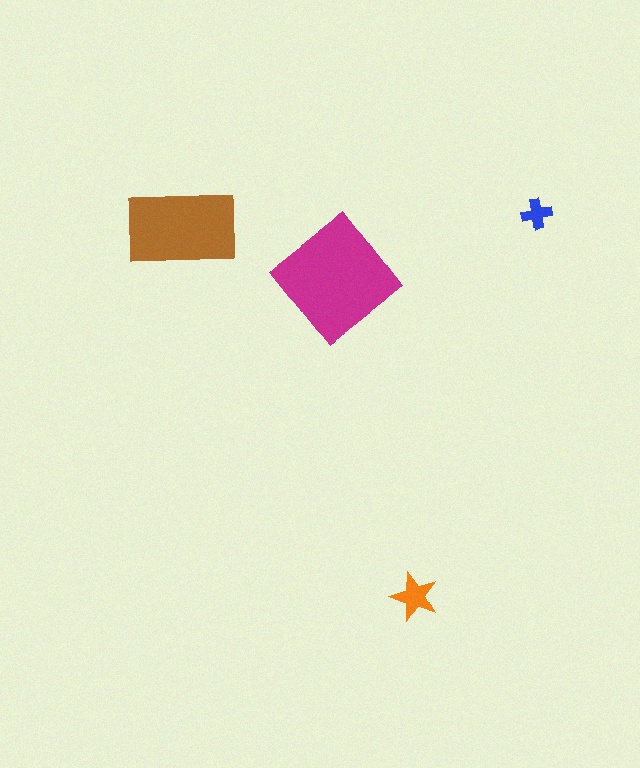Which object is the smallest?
The blue cross.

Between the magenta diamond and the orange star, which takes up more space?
The magenta diamond.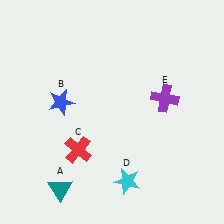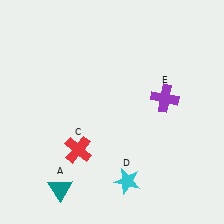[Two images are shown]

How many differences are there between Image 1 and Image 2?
There is 1 difference between the two images.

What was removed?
The blue star (B) was removed in Image 2.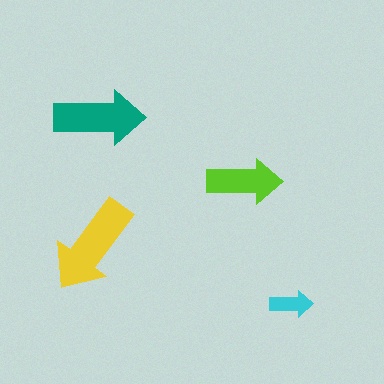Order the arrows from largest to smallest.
the yellow one, the teal one, the lime one, the cyan one.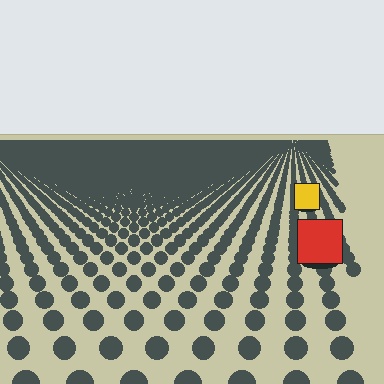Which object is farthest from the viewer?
The yellow square is farthest from the viewer. It appears smaller and the ground texture around it is denser.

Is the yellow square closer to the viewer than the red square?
No. The red square is closer — you can tell from the texture gradient: the ground texture is coarser near it.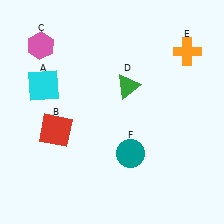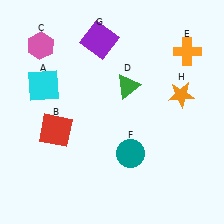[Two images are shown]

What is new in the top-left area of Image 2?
A purple square (G) was added in the top-left area of Image 2.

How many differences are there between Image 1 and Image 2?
There are 2 differences between the two images.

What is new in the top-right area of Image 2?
An orange star (H) was added in the top-right area of Image 2.